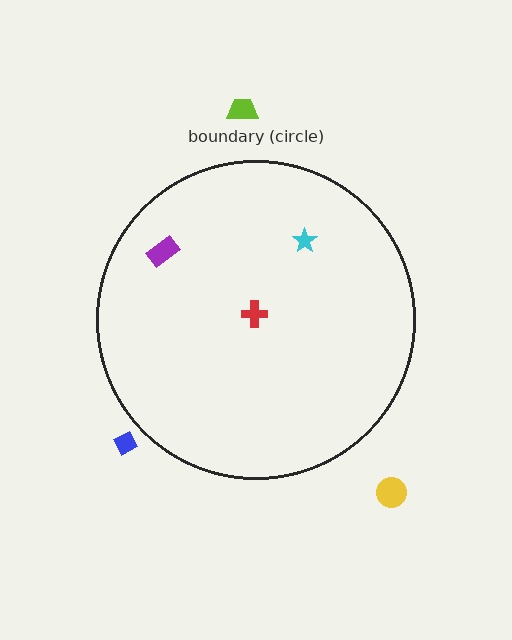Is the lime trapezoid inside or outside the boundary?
Outside.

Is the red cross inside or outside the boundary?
Inside.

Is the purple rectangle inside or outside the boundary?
Inside.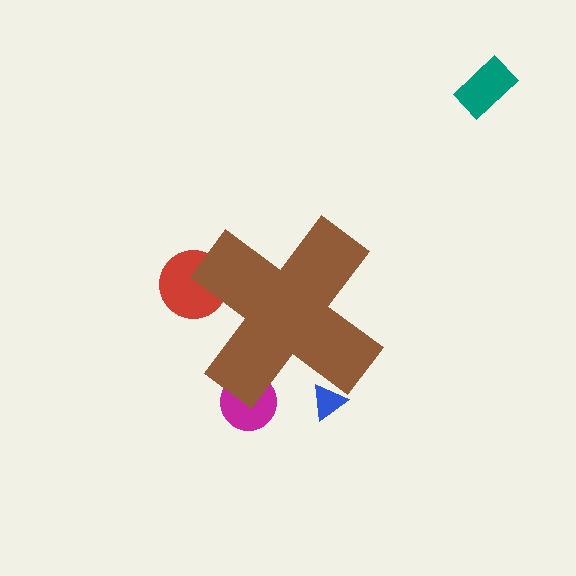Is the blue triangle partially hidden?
Yes, the blue triangle is partially hidden behind the brown cross.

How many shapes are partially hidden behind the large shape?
3 shapes are partially hidden.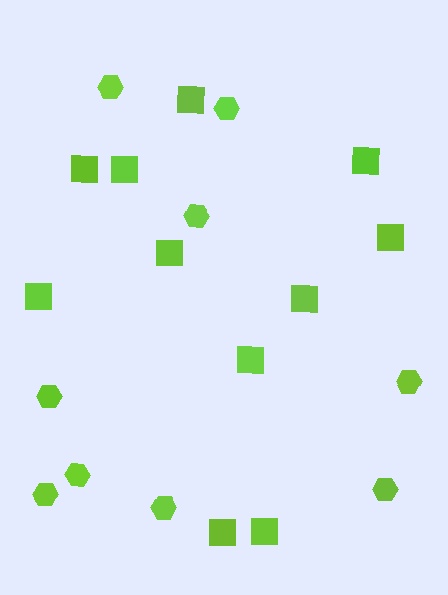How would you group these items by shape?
There are 2 groups: one group of squares (11) and one group of hexagons (9).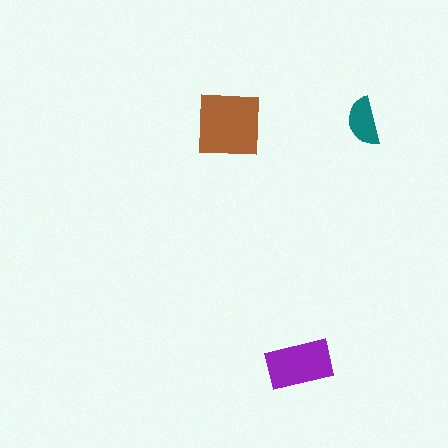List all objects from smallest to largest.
The teal semicircle, the purple rectangle, the brown square.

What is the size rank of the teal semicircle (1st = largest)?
3rd.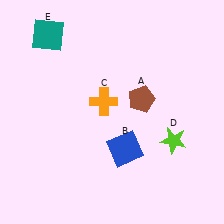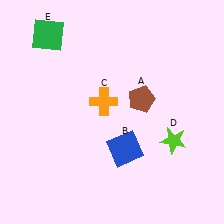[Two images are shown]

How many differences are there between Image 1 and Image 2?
There is 1 difference between the two images.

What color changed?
The square (E) changed from teal in Image 1 to green in Image 2.